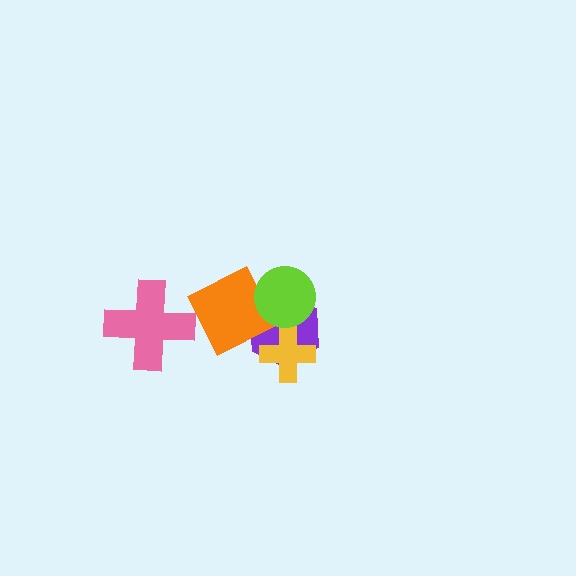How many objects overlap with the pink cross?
0 objects overlap with the pink cross.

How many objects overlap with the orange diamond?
2 objects overlap with the orange diamond.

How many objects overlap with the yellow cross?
1 object overlaps with the yellow cross.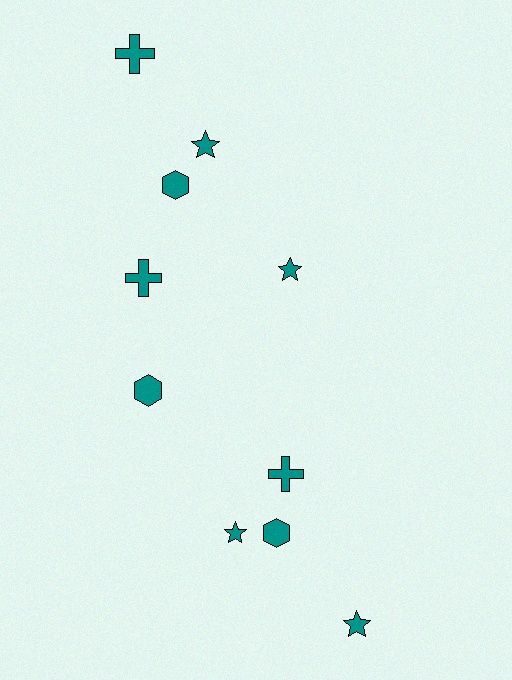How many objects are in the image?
There are 10 objects.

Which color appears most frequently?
Teal, with 10 objects.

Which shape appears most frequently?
Star, with 4 objects.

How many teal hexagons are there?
There are 3 teal hexagons.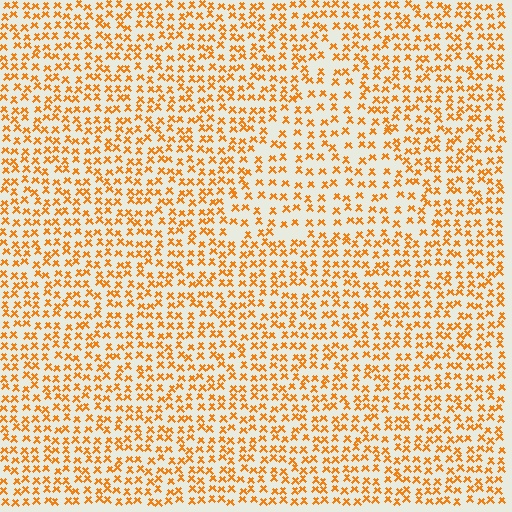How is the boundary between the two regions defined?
The boundary is defined by a change in element density (approximately 1.5x ratio). All elements are the same color, size, and shape.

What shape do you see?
I see a triangle.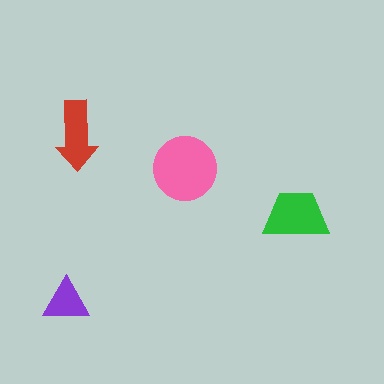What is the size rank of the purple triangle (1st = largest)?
4th.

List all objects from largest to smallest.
The pink circle, the green trapezoid, the red arrow, the purple triangle.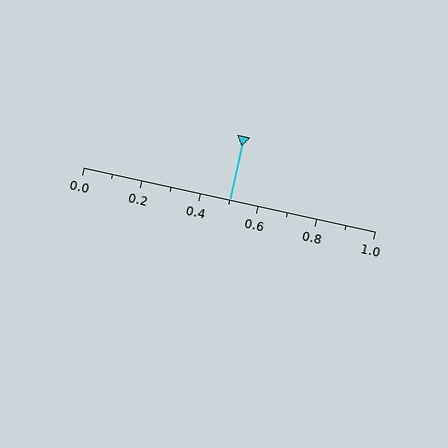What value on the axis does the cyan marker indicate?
The marker indicates approximately 0.5.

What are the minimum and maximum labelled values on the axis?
The axis runs from 0.0 to 1.0.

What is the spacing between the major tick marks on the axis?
The major ticks are spaced 0.2 apart.